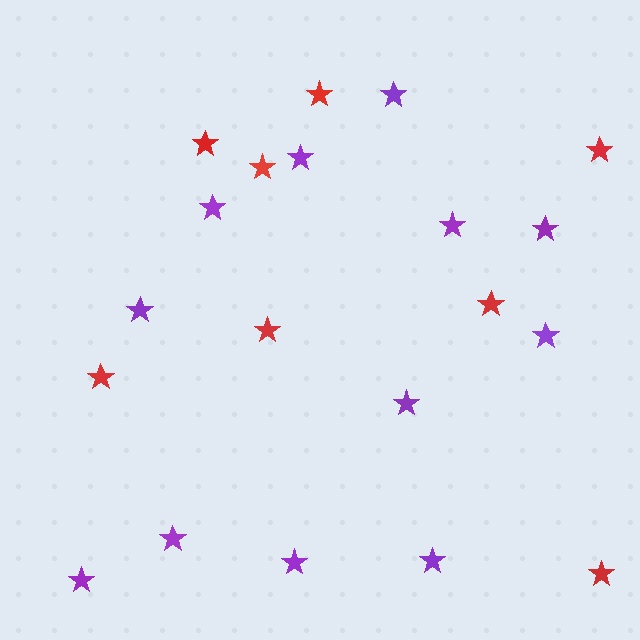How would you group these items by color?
There are 2 groups: one group of purple stars (12) and one group of red stars (8).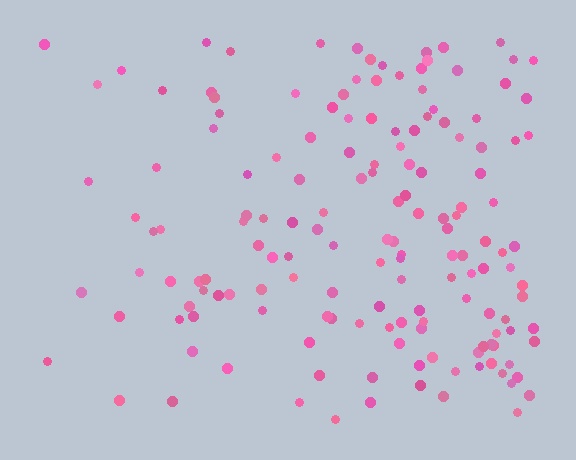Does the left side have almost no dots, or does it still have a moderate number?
Still a moderate number, just noticeably fewer than the right.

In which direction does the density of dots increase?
From left to right, with the right side densest.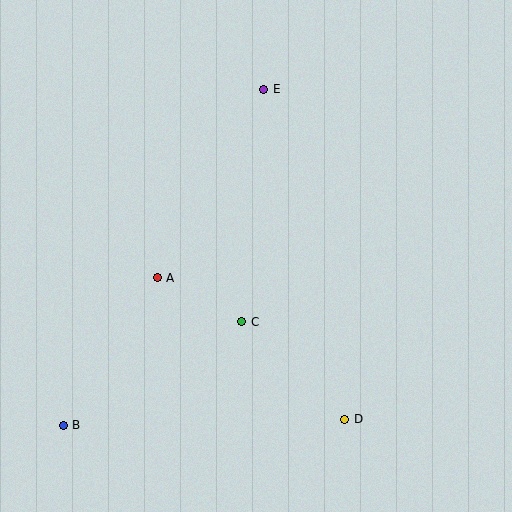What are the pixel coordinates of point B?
Point B is at (63, 425).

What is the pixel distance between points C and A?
The distance between C and A is 95 pixels.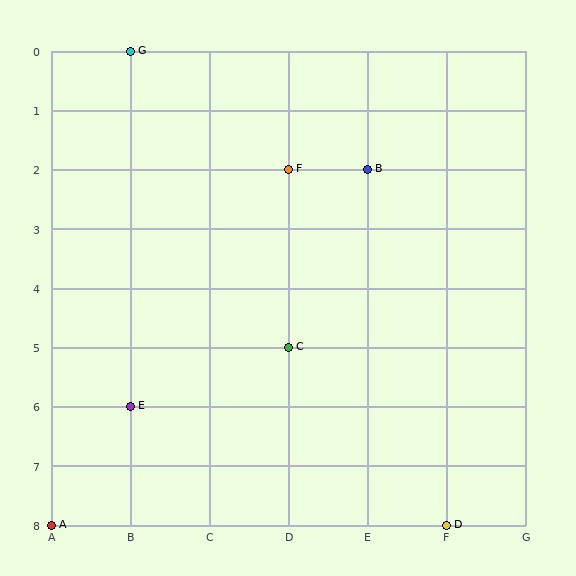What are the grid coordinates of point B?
Point B is at grid coordinates (E, 2).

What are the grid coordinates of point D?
Point D is at grid coordinates (F, 8).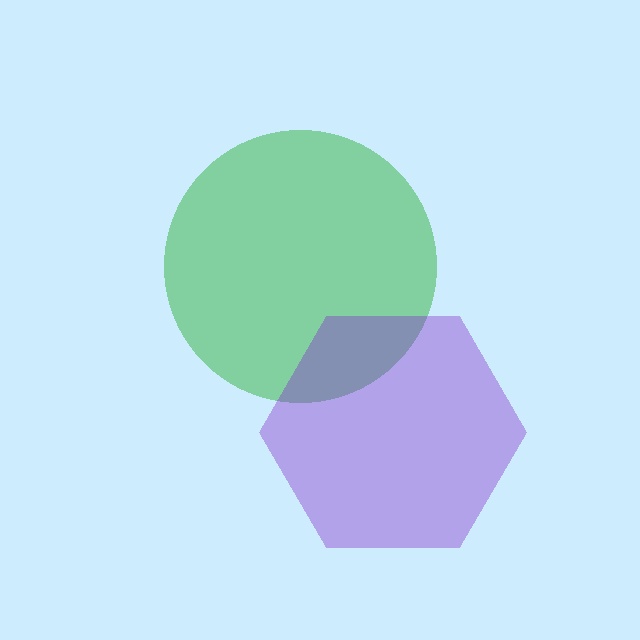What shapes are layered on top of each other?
The layered shapes are: a green circle, a purple hexagon.